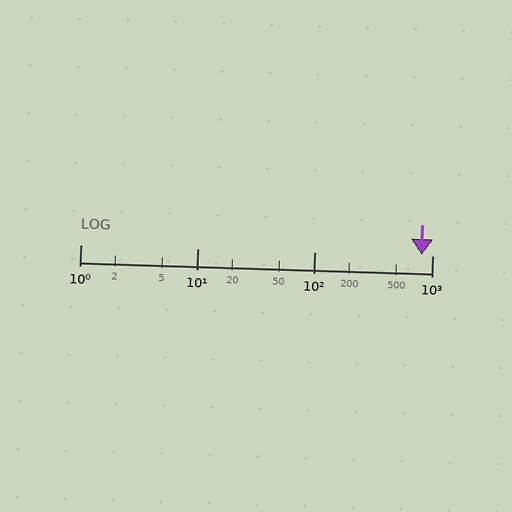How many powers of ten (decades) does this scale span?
The scale spans 3 decades, from 1 to 1000.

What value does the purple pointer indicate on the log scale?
The pointer indicates approximately 810.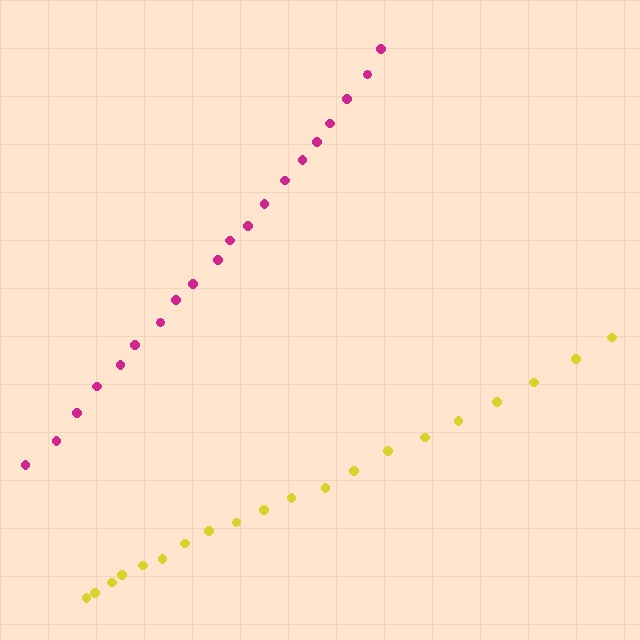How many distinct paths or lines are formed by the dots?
There are 2 distinct paths.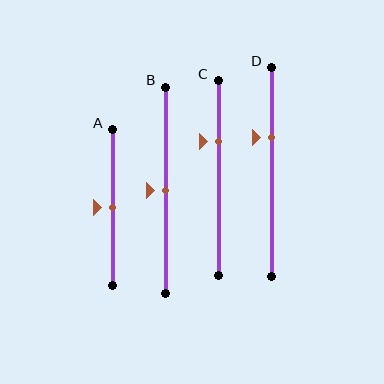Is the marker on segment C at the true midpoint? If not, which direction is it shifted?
No, the marker on segment C is shifted upward by about 19% of the segment length.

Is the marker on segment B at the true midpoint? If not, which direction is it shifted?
Yes, the marker on segment B is at the true midpoint.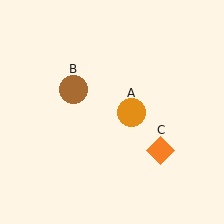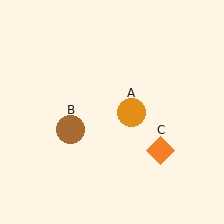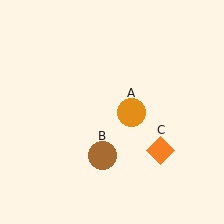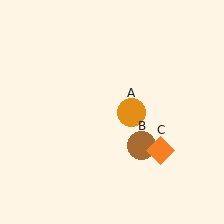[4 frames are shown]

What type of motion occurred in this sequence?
The brown circle (object B) rotated counterclockwise around the center of the scene.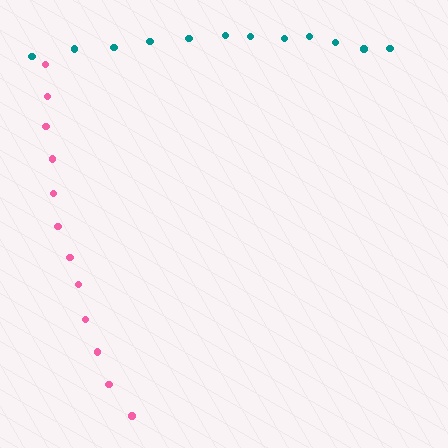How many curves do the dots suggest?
There are 2 distinct paths.